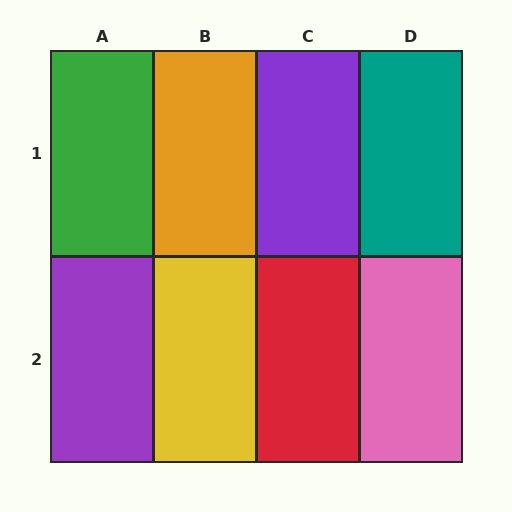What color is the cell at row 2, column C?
Red.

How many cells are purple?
2 cells are purple.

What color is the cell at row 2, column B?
Yellow.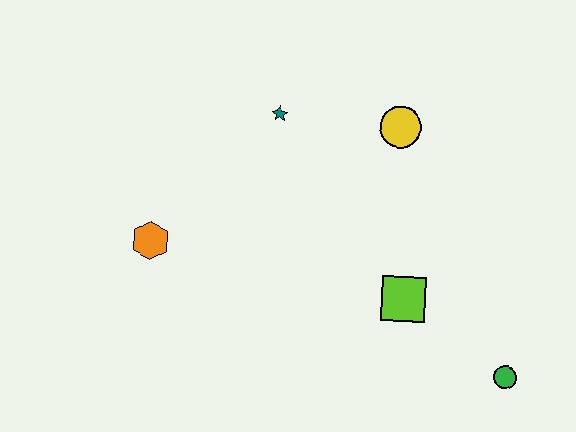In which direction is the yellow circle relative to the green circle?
The yellow circle is above the green circle.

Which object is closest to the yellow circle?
The teal star is closest to the yellow circle.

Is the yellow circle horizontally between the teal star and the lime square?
Yes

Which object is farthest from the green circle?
The orange hexagon is farthest from the green circle.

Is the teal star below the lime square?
No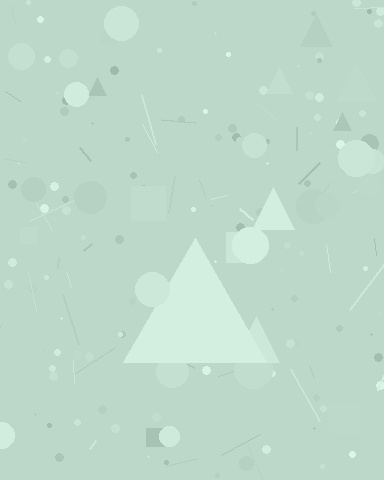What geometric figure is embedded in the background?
A triangle is embedded in the background.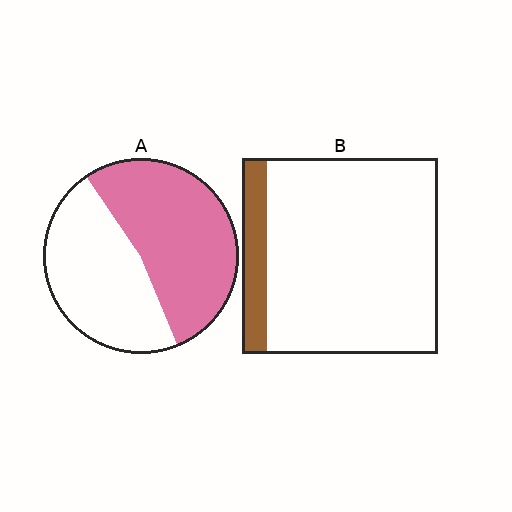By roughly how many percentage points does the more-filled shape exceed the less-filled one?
By roughly 40 percentage points (A over B).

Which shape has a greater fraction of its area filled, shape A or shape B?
Shape A.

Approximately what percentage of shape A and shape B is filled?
A is approximately 55% and B is approximately 15%.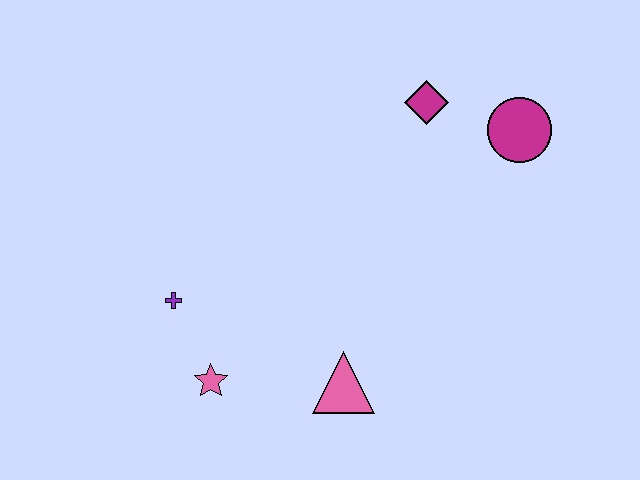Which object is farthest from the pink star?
The magenta circle is farthest from the pink star.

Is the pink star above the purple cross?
No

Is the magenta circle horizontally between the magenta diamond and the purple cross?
No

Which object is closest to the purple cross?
The pink star is closest to the purple cross.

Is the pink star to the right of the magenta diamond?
No